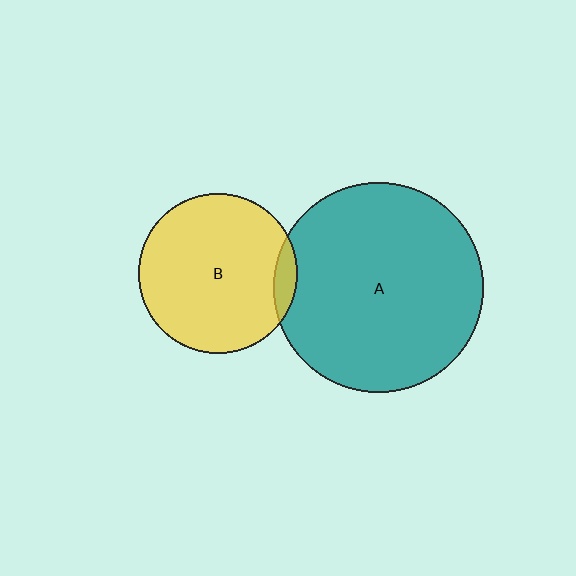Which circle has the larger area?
Circle A (teal).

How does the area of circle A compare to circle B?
Approximately 1.7 times.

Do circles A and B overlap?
Yes.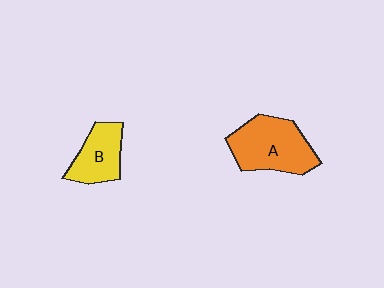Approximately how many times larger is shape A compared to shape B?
Approximately 1.5 times.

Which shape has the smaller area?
Shape B (yellow).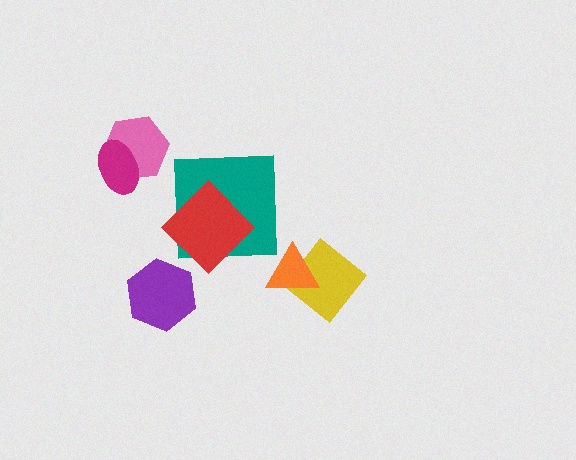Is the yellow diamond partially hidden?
Yes, it is partially covered by another shape.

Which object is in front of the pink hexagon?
The magenta ellipse is in front of the pink hexagon.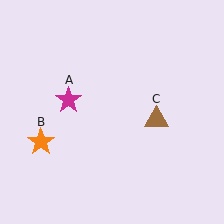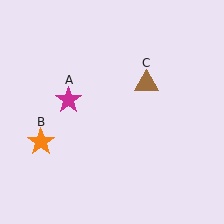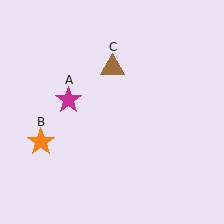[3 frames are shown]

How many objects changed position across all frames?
1 object changed position: brown triangle (object C).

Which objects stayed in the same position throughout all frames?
Magenta star (object A) and orange star (object B) remained stationary.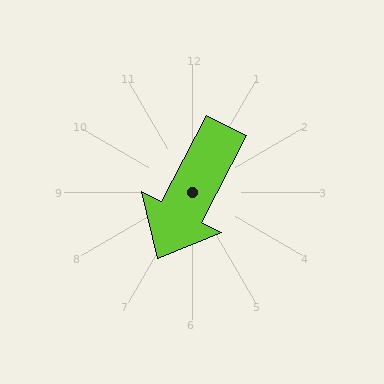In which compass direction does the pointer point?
Southwest.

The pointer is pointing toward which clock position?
Roughly 7 o'clock.